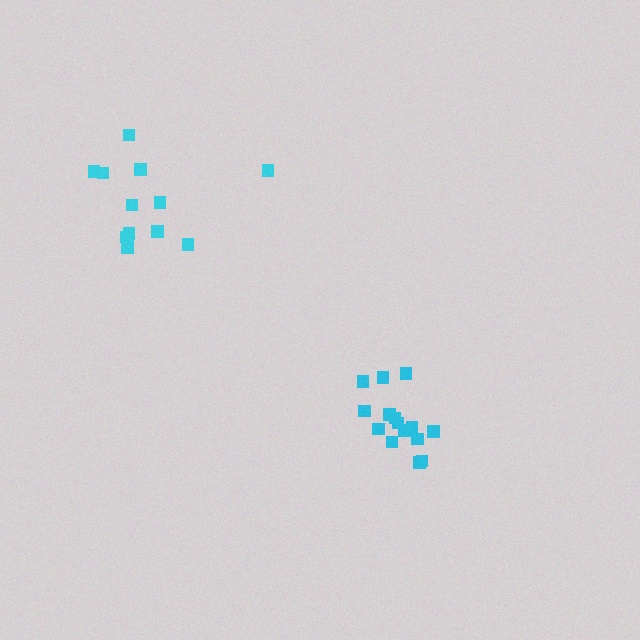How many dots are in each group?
Group 1: 13 dots, Group 2: 15 dots (28 total).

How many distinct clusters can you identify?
There are 2 distinct clusters.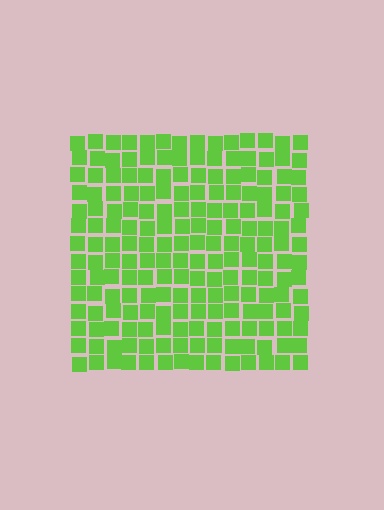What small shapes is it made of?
It is made of small squares.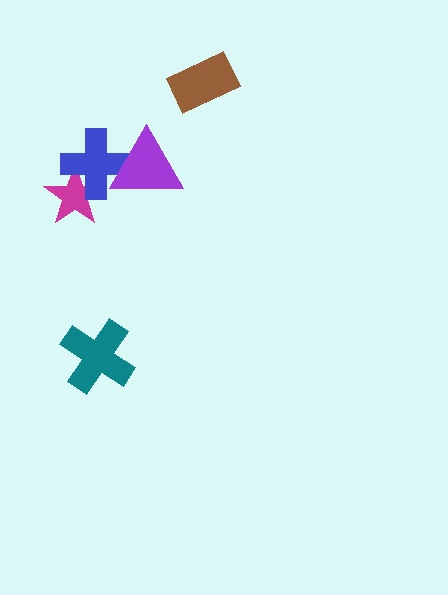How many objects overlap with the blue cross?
2 objects overlap with the blue cross.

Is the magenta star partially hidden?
Yes, it is partially covered by another shape.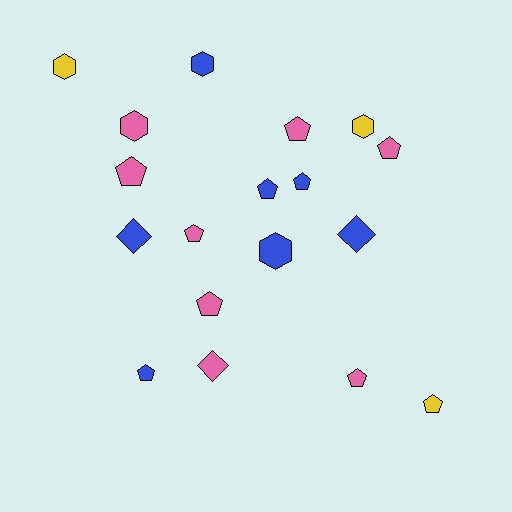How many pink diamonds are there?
There is 1 pink diamond.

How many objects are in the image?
There are 18 objects.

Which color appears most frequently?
Pink, with 8 objects.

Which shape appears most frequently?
Pentagon, with 10 objects.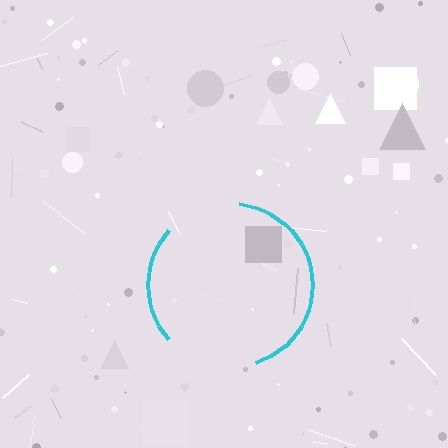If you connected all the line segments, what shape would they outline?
They would outline a circle.